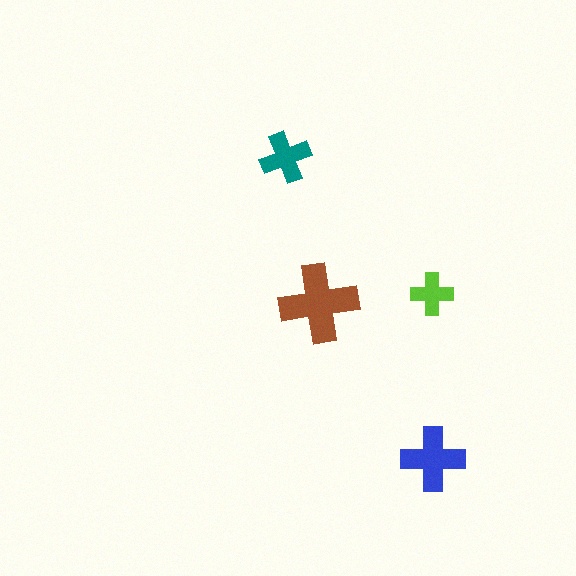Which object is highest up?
The teal cross is topmost.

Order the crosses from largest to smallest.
the brown one, the blue one, the teal one, the lime one.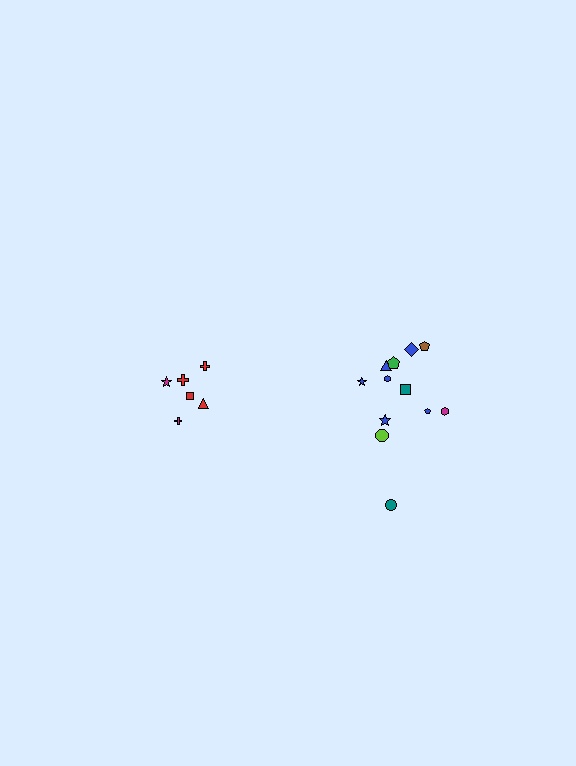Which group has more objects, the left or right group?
The right group.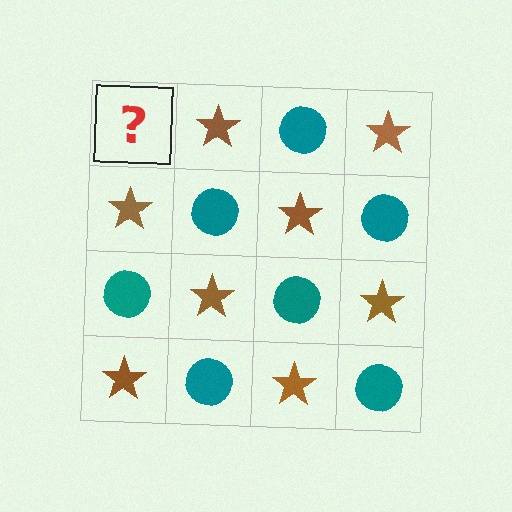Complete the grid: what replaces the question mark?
The question mark should be replaced with a teal circle.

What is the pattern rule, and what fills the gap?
The rule is that it alternates teal circle and brown star in a checkerboard pattern. The gap should be filled with a teal circle.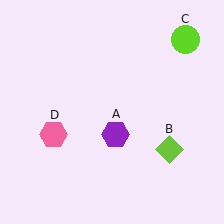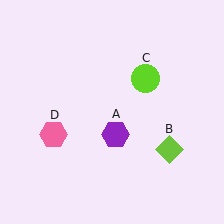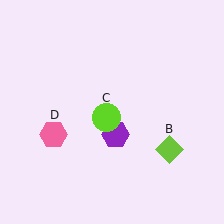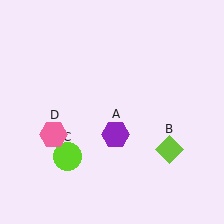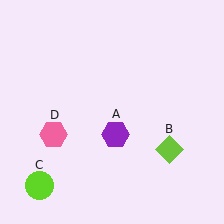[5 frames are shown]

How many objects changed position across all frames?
1 object changed position: lime circle (object C).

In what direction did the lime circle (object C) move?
The lime circle (object C) moved down and to the left.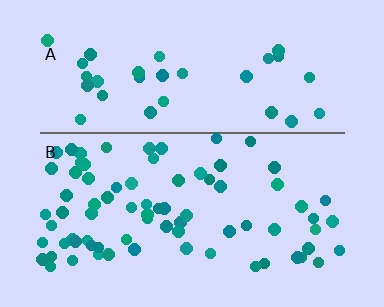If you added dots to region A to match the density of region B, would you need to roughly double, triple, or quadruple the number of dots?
Approximately double.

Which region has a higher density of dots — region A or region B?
B (the bottom).